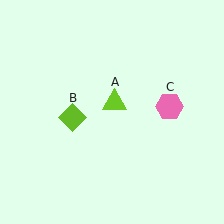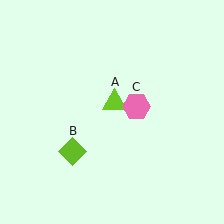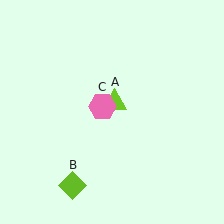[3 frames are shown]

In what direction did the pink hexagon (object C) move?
The pink hexagon (object C) moved left.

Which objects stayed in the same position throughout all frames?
Lime triangle (object A) remained stationary.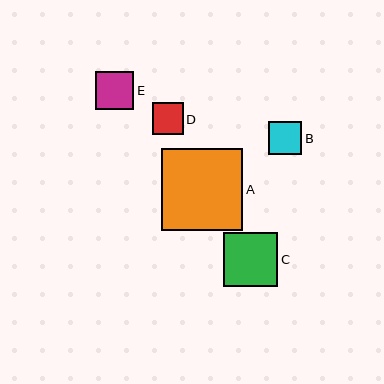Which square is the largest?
Square A is the largest with a size of approximately 82 pixels.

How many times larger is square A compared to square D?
Square A is approximately 2.6 times the size of square D.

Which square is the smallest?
Square D is the smallest with a size of approximately 31 pixels.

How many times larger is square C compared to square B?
Square C is approximately 1.6 times the size of square B.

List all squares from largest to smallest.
From largest to smallest: A, C, E, B, D.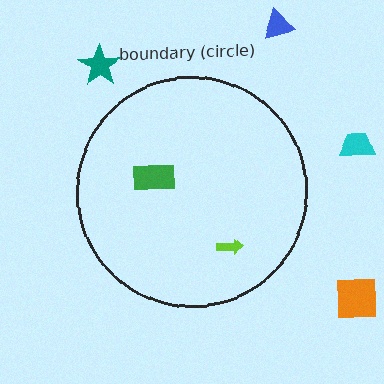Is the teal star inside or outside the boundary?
Outside.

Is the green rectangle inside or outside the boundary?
Inside.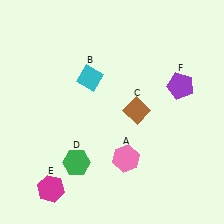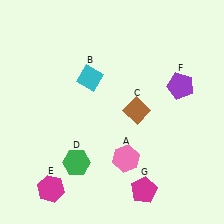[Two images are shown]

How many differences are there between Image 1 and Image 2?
There is 1 difference between the two images.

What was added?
A magenta pentagon (G) was added in Image 2.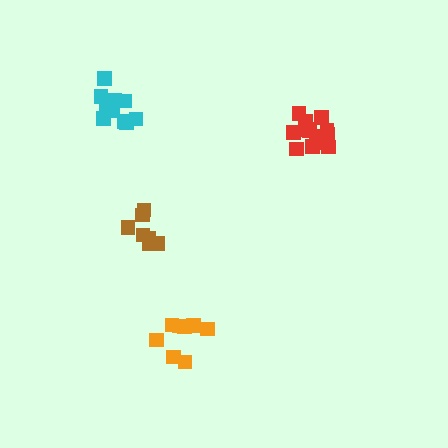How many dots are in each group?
Group 1: 13 dots, Group 2: 8 dots, Group 3: 7 dots, Group 4: 11 dots (39 total).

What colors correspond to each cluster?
The clusters are colored: red, orange, brown, cyan.